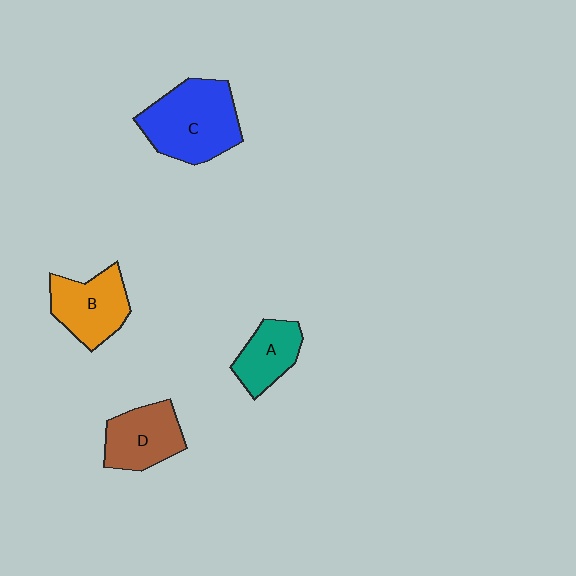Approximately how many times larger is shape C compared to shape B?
Approximately 1.4 times.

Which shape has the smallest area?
Shape A (teal).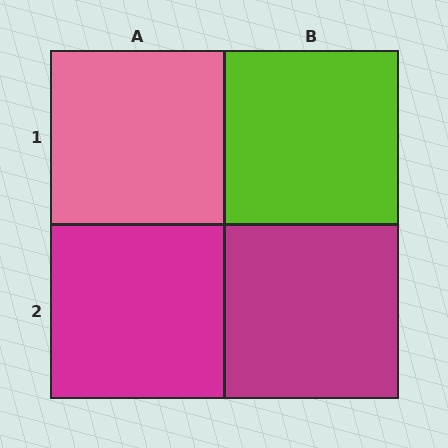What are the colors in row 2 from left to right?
Magenta, magenta.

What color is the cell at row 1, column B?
Lime.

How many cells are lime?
1 cell is lime.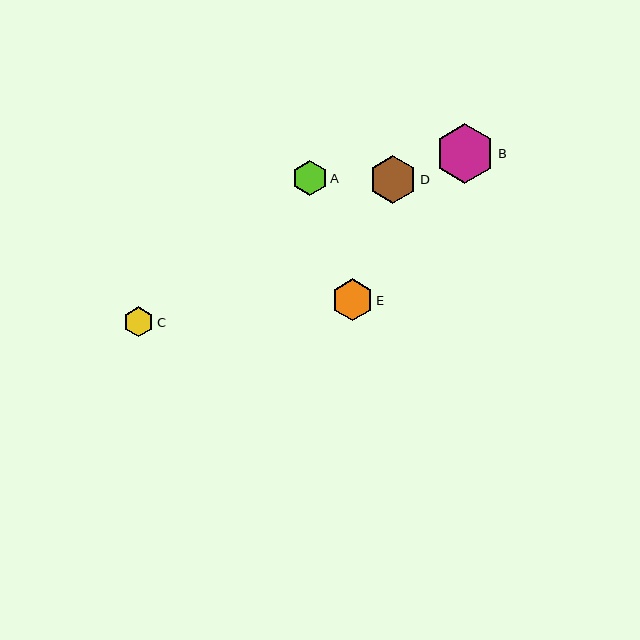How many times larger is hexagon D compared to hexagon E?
Hexagon D is approximately 1.2 times the size of hexagon E.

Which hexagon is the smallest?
Hexagon C is the smallest with a size of approximately 30 pixels.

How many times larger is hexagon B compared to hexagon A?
Hexagon B is approximately 1.7 times the size of hexagon A.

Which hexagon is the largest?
Hexagon B is the largest with a size of approximately 60 pixels.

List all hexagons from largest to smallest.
From largest to smallest: B, D, E, A, C.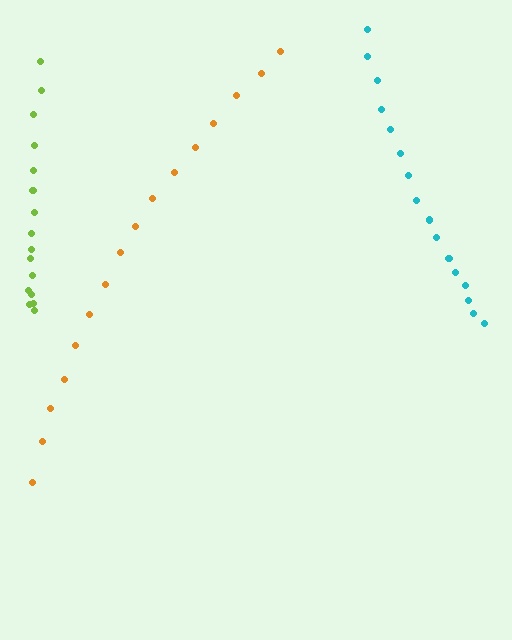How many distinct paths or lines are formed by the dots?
There are 3 distinct paths.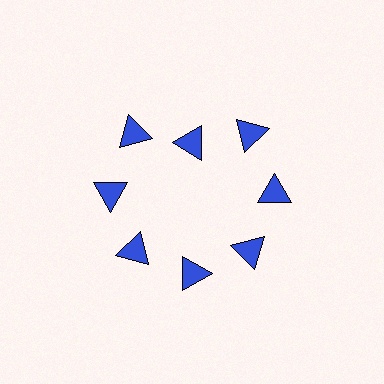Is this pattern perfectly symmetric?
No. The 8 blue triangles are arranged in a ring, but one element near the 12 o'clock position is pulled inward toward the center, breaking the 8-fold rotational symmetry.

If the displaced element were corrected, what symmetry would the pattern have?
It would have 8-fold rotational symmetry — the pattern would map onto itself every 45 degrees.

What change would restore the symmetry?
The symmetry would be restored by moving it outward, back onto the ring so that all 8 triangles sit at equal angles and equal distance from the center.